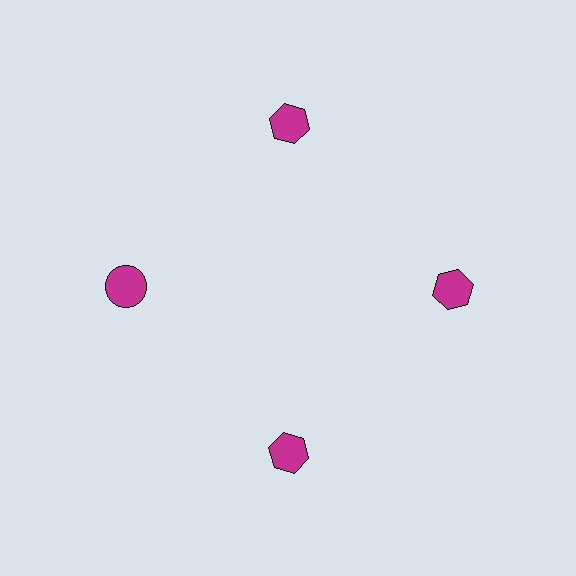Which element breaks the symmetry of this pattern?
The magenta circle at roughly the 9 o'clock position breaks the symmetry. All other shapes are magenta hexagons.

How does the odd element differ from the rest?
It has a different shape: circle instead of hexagon.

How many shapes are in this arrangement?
There are 4 shapes arranged in a ring pattern.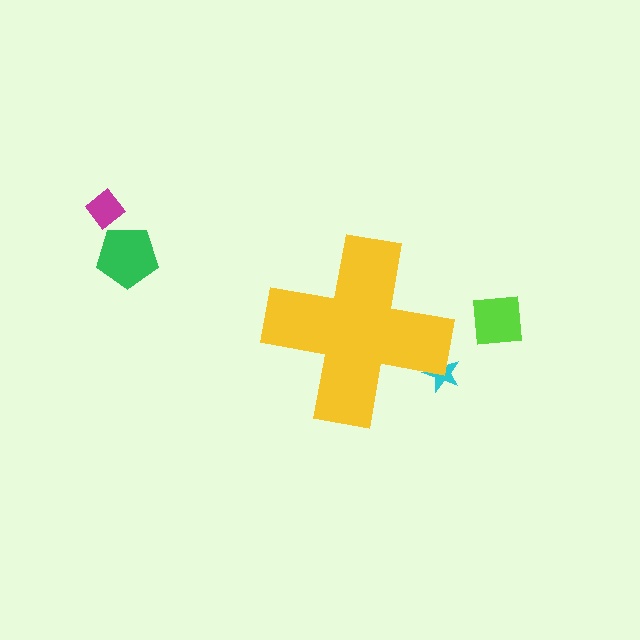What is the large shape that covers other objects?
A yellow cross.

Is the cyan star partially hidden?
Yes, the cyan star is partially hidden behind the yellow cross.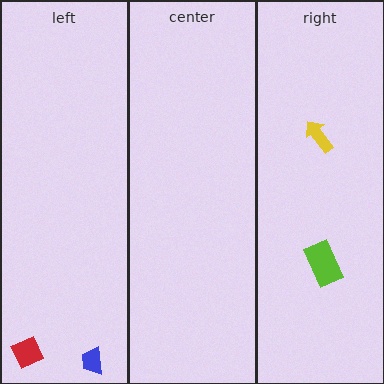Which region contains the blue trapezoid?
The left region.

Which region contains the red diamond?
The left region.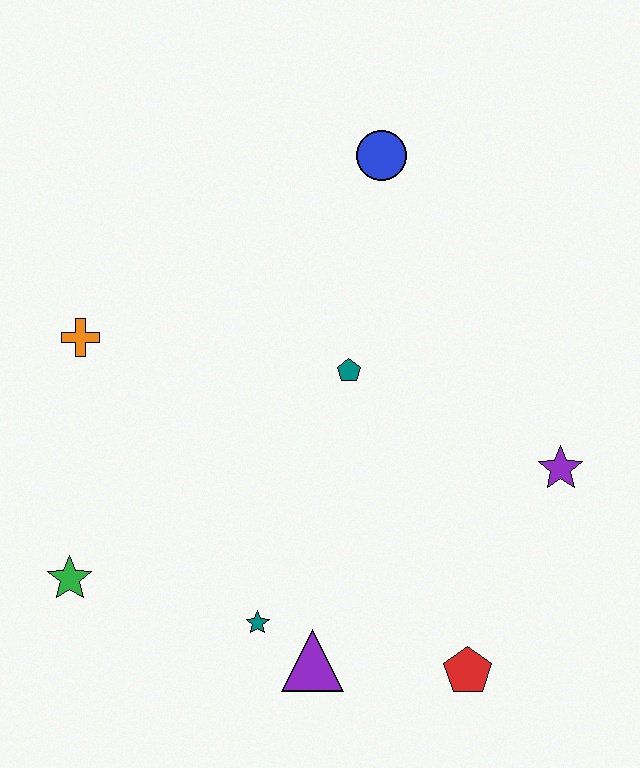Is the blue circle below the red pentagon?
No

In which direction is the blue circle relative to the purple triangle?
The blue circle is above the purple triangle.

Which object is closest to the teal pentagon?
The blue circle is closest to the teal pentagon.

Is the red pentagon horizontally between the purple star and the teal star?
Yes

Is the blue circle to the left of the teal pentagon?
No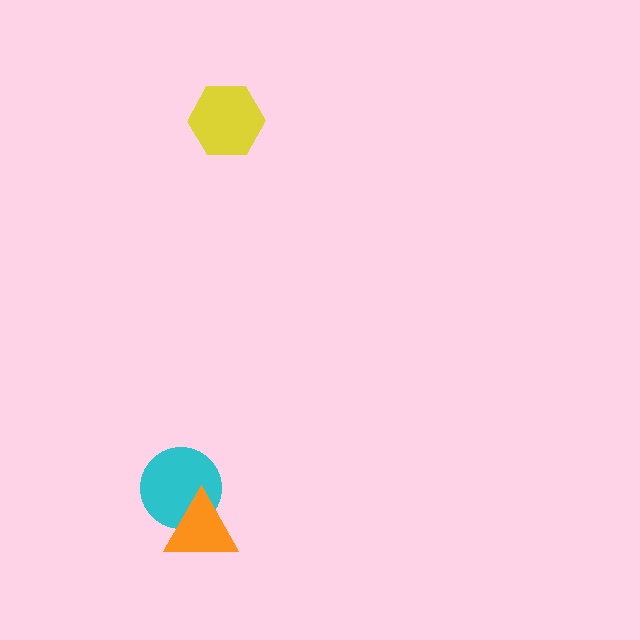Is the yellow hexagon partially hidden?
No, no other shape covers it.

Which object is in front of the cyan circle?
The orange triangle is in front of the cyan circle.